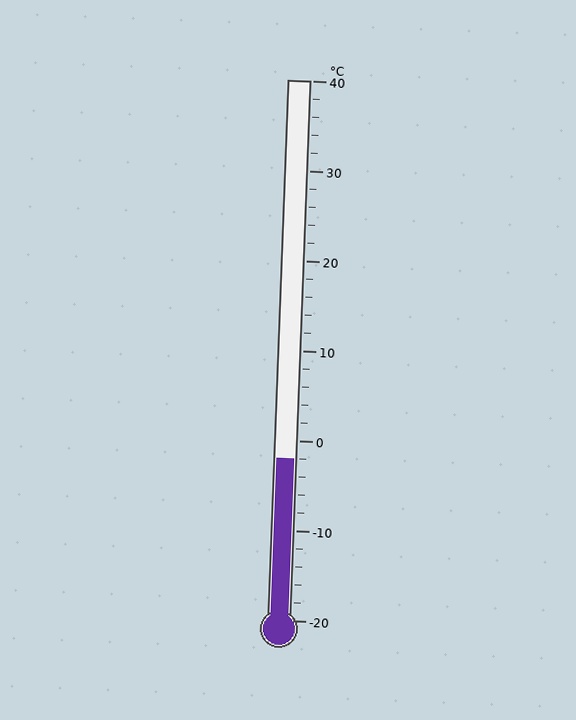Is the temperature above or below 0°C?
The temperature is below 0°C.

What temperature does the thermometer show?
The thermometer shows approximately -2°C.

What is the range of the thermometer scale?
The thermometer scale ranges from -20°C to 40°C.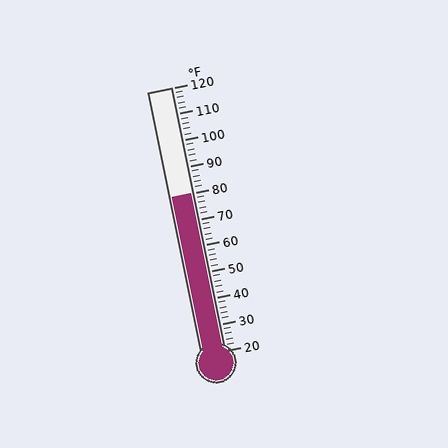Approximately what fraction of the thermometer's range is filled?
The thermometer is filled to approximately 60% of its range.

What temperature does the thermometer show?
The thermometer shows approximately 80°F.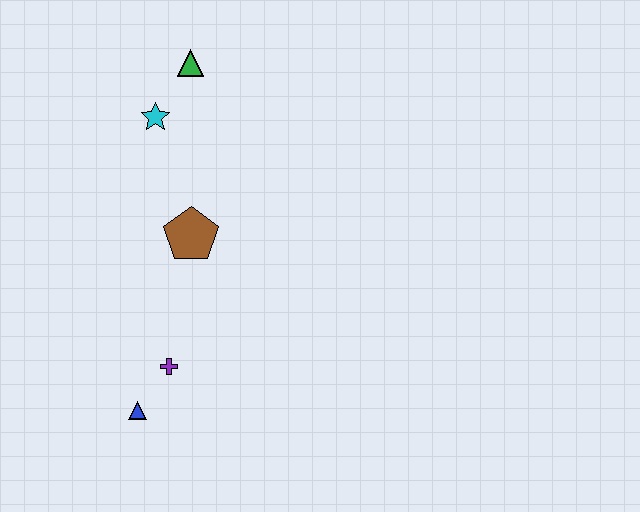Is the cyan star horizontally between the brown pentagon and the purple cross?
No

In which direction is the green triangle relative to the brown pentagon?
The green triangle is above the brown pentagon.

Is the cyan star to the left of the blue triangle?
No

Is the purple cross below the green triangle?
Yes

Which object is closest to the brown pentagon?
The cyan star is closest to the brown pentagon.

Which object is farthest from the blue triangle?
The green triangle is farthest from the blue triangle.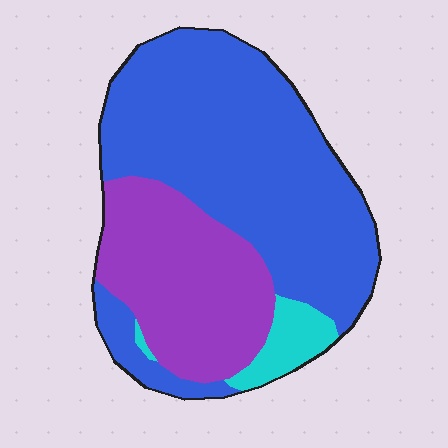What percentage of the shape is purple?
Purple covers about 30% of the shape.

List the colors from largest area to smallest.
From largest to smallest: blue, purple, cyan.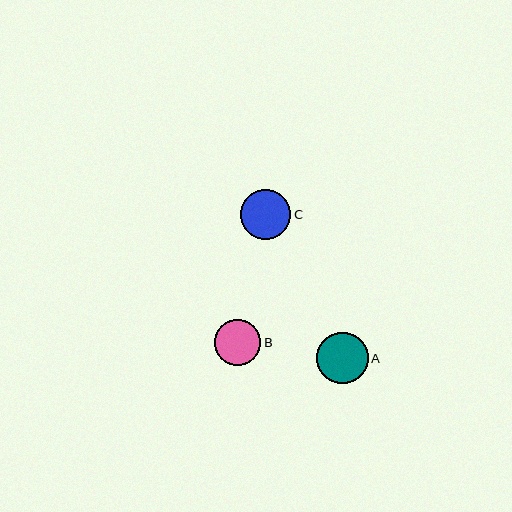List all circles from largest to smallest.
From largest to smallest: A, C, B.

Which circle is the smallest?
Circle B is the smallest with a size of approximately 46 pixels.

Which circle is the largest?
Circle A is the largest with a size of approximately 52 pixels.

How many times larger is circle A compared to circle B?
Circle A is approximately 1.1 times the size of circle B.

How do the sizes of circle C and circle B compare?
Circle C and circle B are approximately the same size.